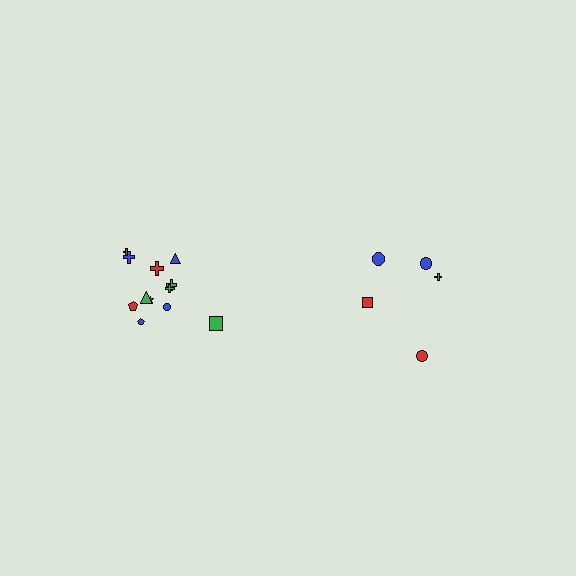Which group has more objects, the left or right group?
The left group.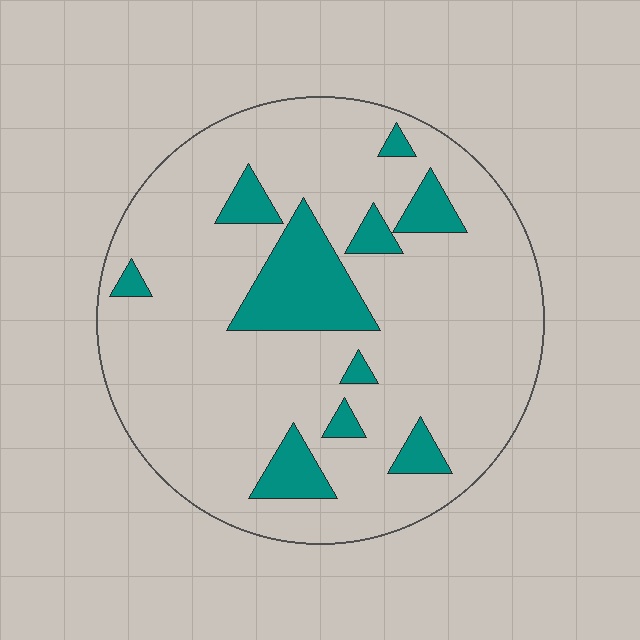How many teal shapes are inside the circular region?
10.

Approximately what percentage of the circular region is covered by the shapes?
Approximately 15%.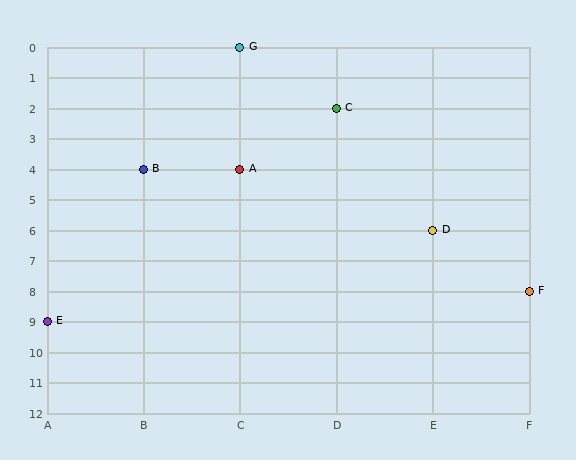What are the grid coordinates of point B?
Point B is at grid coordinates (B, 4).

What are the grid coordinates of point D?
Point D is at grid coordinates (E, 6).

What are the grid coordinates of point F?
Point F is at grid coordinates (F, 8).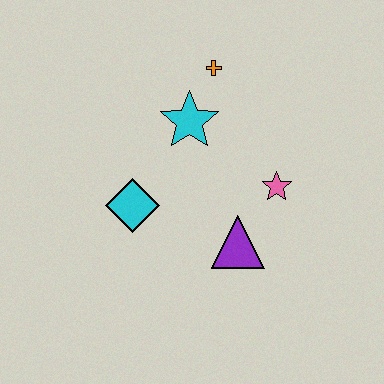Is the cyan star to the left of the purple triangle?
Yes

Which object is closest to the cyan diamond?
The cyan star is closest to the cyan diamond.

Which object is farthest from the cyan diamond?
The orange cross is farthest from the cyan diamond.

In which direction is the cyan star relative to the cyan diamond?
The cyan star is above the cyan diamond.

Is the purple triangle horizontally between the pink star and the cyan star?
Yes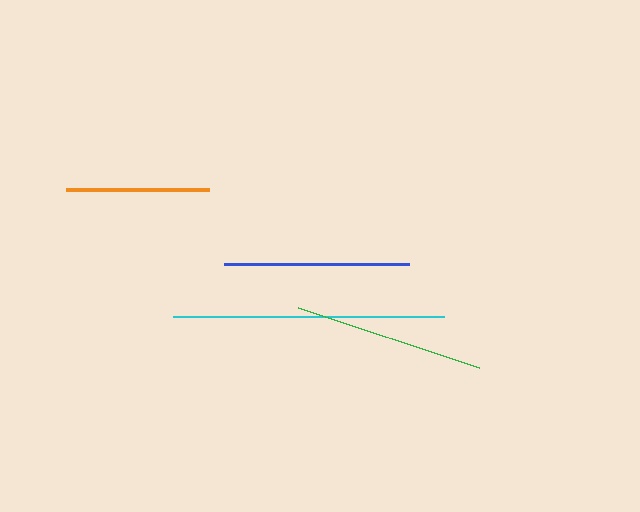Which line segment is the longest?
The cyan line is the longest at approximately 272 pixels.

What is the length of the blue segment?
The blue segment is approximately 186 pixels long.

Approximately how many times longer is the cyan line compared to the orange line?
The cyan line is approximately 1.9 times the length of the orange line.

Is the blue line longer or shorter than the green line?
The green line is longer than the blue line.